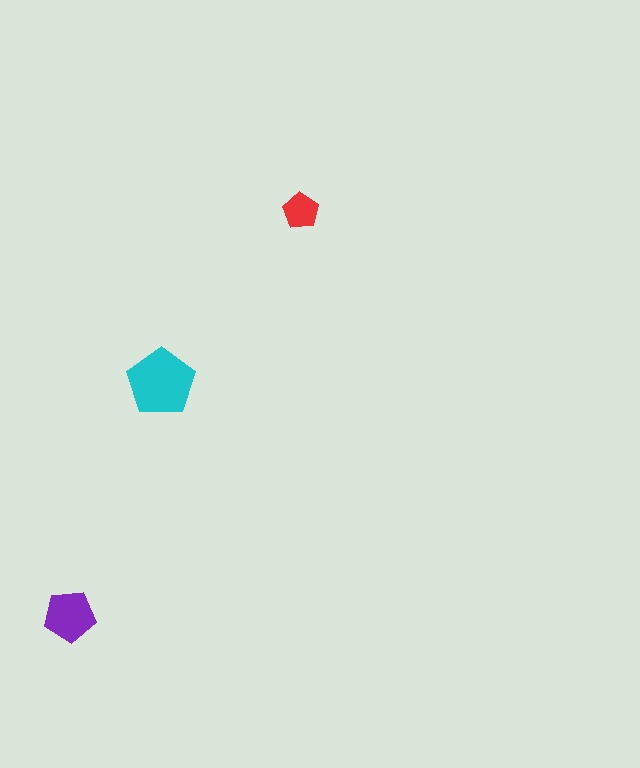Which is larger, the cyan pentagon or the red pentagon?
The cyan one.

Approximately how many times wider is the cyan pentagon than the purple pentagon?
About 1.5 times wider.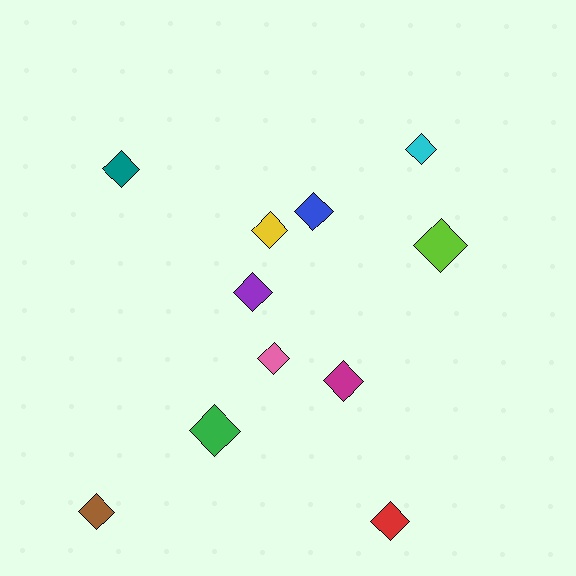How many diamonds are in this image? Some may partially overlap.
There are 11 diamonds.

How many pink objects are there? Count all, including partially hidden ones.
There is 1 pink object.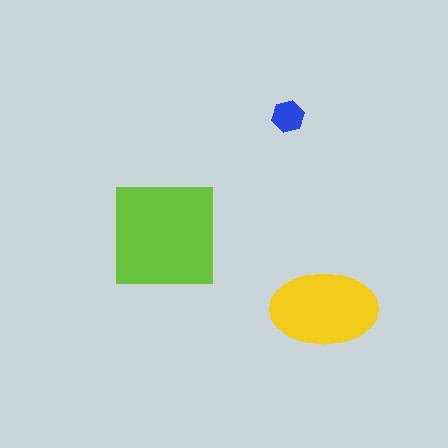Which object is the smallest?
The blue hexagon.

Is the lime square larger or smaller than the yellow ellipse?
Larger.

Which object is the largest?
The lime square.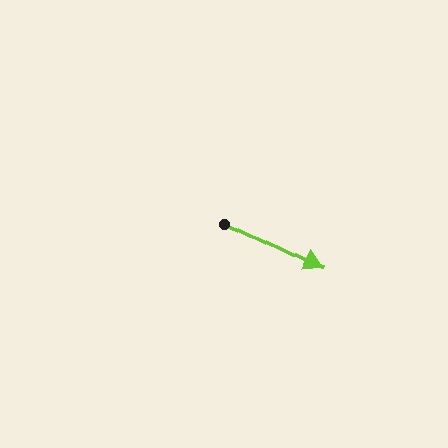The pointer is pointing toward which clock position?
Roughly 4 o'clock.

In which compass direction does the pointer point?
Southeast.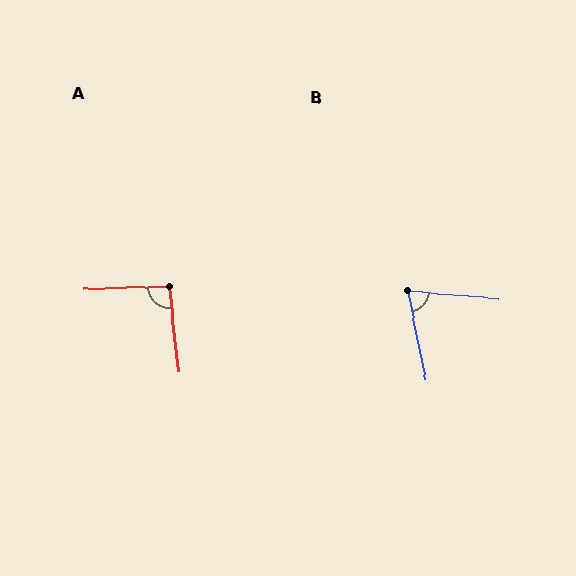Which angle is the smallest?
B, at approximately 74 degrees.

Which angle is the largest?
A, at approximately 94 degrees.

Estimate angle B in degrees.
Approximately 74 degrees.